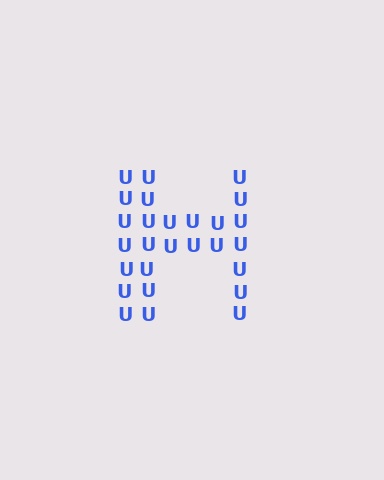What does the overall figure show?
The overall figure shows the letter H.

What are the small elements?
The small elements are letter U's.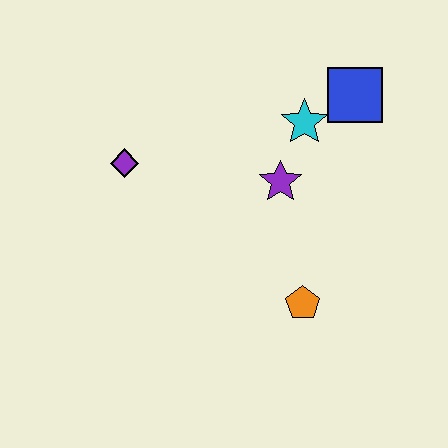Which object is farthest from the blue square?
The purple diamond is farthest from the blue square.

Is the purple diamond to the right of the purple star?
No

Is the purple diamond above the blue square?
No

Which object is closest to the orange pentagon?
The purple star is closest to the orange pentagon.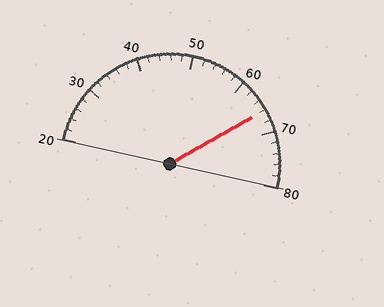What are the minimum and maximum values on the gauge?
The gauge ranges from 20 to 80.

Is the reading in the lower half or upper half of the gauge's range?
The reading is in the upper half of the range (20 to 80).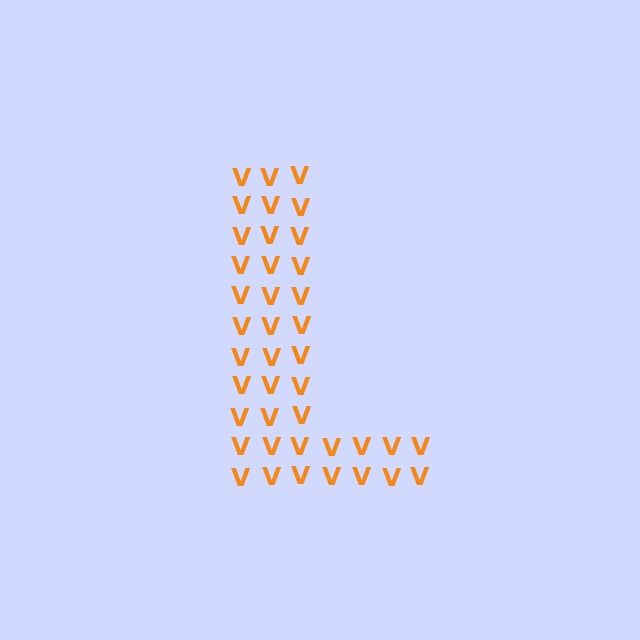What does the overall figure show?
The overall figure shows the letter L.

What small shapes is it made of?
It is made of small letter V's.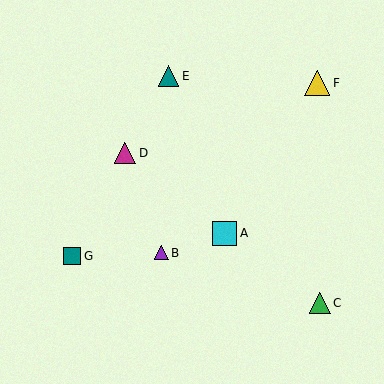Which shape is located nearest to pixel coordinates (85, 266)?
The teal square (labeled G) at (72, 256) is nearest to that location.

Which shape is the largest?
The yellow triangle (labeled F) is the largest.